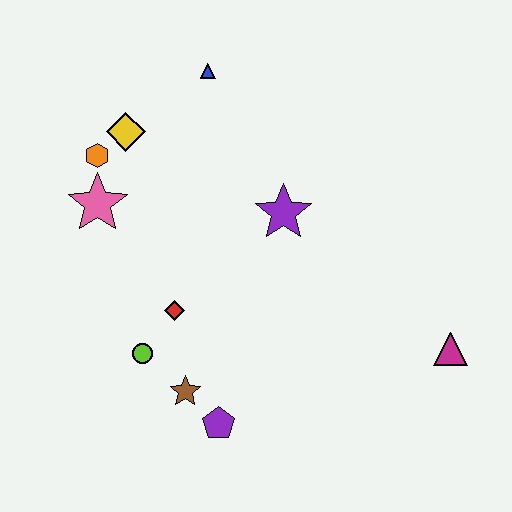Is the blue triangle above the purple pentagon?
Yes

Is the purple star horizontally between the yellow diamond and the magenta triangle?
Yes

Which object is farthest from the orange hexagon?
The magenta triangle is farthest from the orange hexagon.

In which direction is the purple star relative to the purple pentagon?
The purple star is above the purple pentagon.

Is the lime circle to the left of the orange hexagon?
No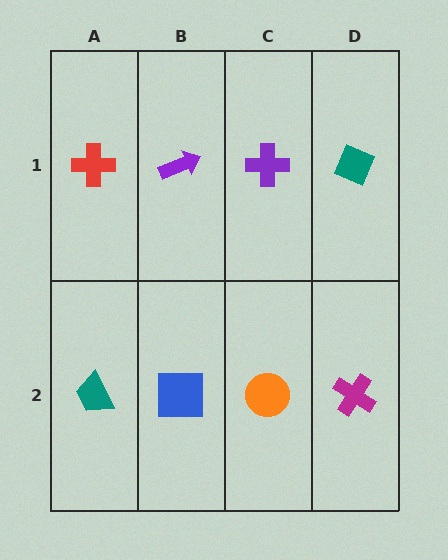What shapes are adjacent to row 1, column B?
A blue square (row 2, column B), a red cross (row 1, column A), a purple cross (row 1, column C).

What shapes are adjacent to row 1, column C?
An orange circle (row 2, column C), a purple arrow (row 1, column B), a teal diamond (row 1, column D).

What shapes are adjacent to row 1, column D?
A magenta cross (row 2, column D), a purple cross (row 1, column C).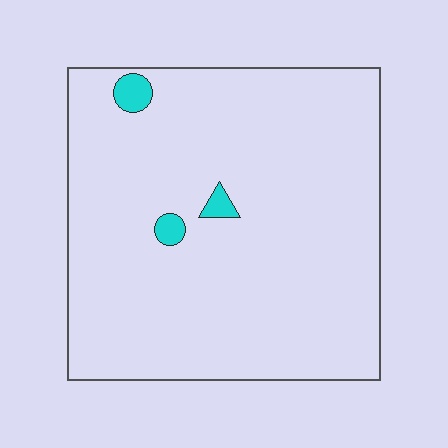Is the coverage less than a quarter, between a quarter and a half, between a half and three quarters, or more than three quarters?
Less than a quarter.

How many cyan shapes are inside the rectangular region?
3.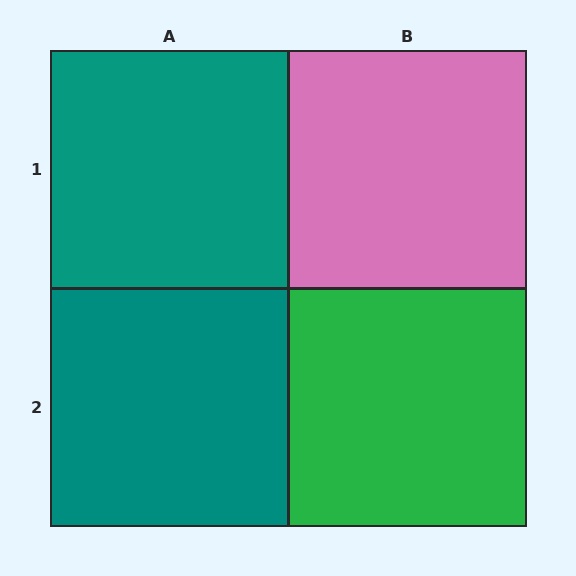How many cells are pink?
1 cell is pink.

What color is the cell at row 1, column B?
Pink.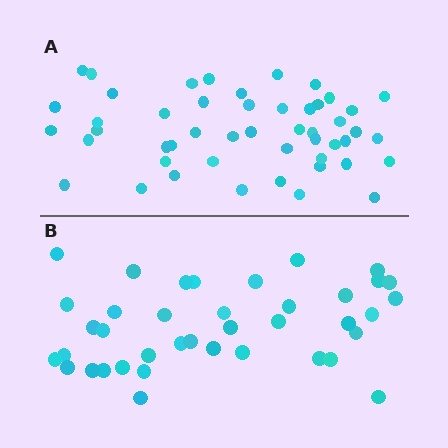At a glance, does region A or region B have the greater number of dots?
Region A (the top region) has more dots.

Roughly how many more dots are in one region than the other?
Region A has roughly 10 or so more dots than region B.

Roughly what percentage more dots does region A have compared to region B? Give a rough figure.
About 25% more.